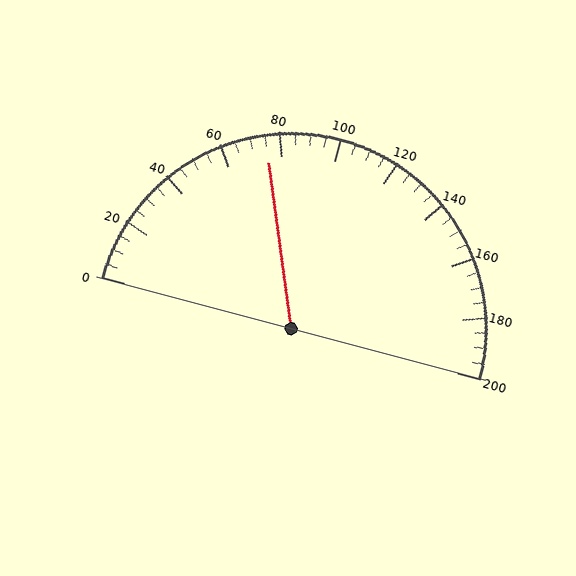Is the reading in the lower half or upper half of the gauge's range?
The reading is in the lower half of the range (0 to 200).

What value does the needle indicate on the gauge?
The needle indicates approximately 75.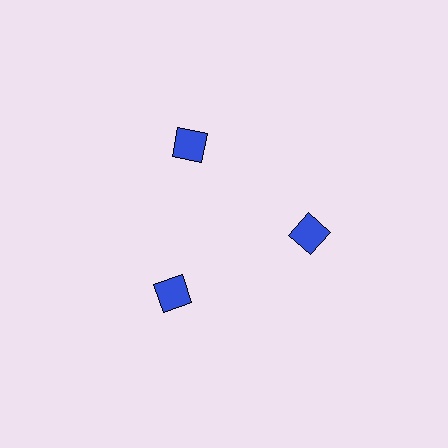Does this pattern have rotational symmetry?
Yes, this pattern has 3-fold rotational symmetry. It looks the same after rotating 120 degrees around the center.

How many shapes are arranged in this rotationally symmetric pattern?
There are 3 shapes, arranged in 3 groups of 1.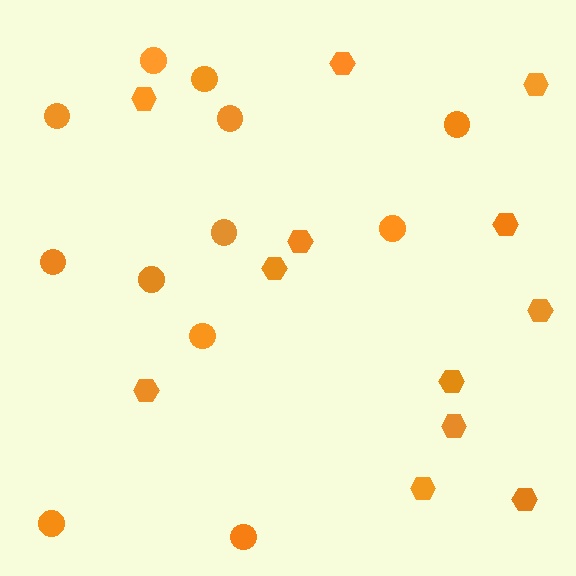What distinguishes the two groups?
There are 2 groups: one group of circles (12) and one group of hexagons (12).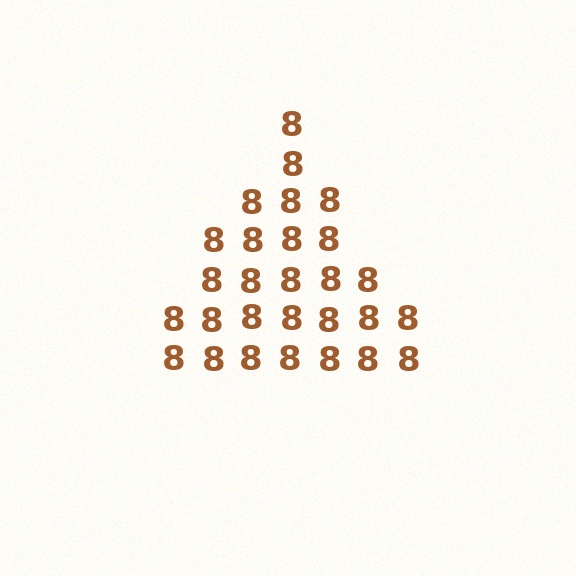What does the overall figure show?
The overall figure shows a triangle.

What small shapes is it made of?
It is made of small digit 8's.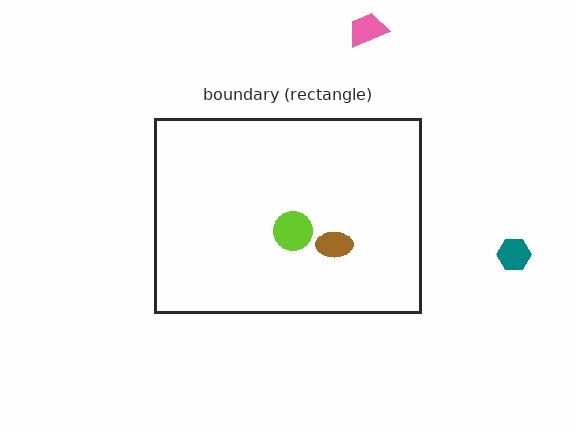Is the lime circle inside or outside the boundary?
Inside.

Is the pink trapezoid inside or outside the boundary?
Outside.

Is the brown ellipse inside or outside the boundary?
Inside.